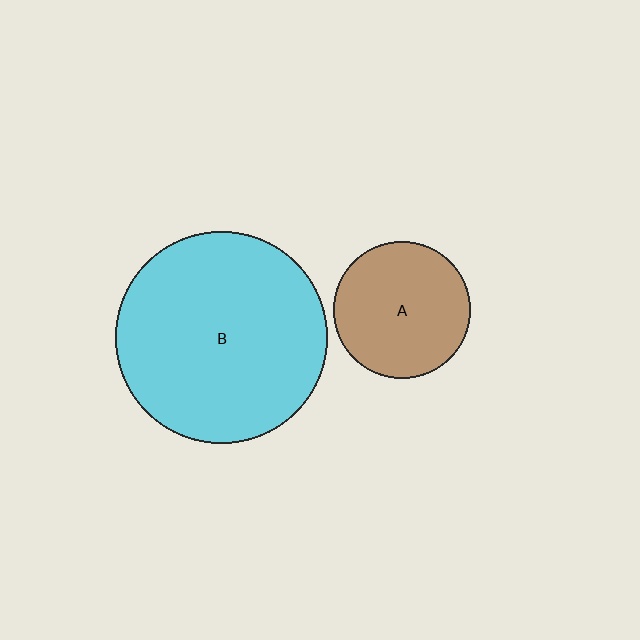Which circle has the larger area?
Circle B (cyan).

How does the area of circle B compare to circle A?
Approximately 2.4 times.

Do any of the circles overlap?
No, none of the circles overlap.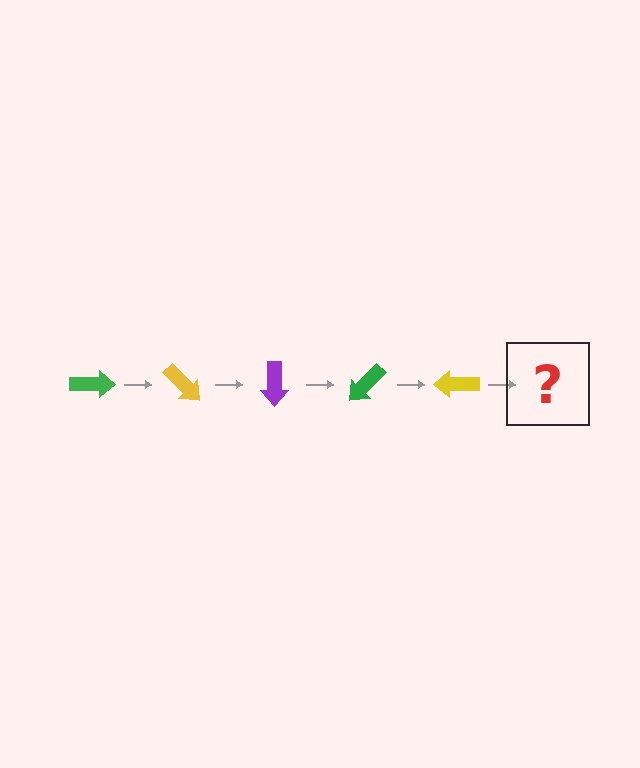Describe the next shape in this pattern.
It should be a purple arrow, rotated 225 degrees from the start.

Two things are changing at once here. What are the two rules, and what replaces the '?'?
The two rules are that it rotates 45 degrees each step and the color cycles through green, yellow, and purple. The '?' should be a purple arrow, rotated 225 degrees from the start.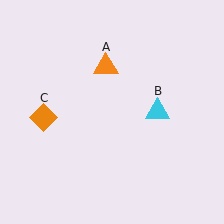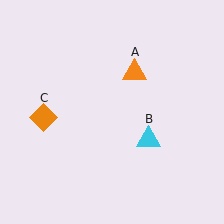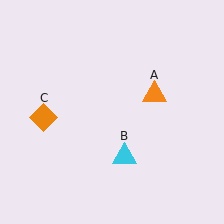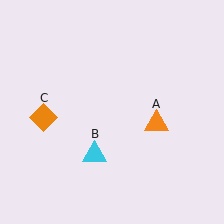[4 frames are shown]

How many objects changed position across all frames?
2 objects changed position: orange triangle (object A), cyan triangle (object B).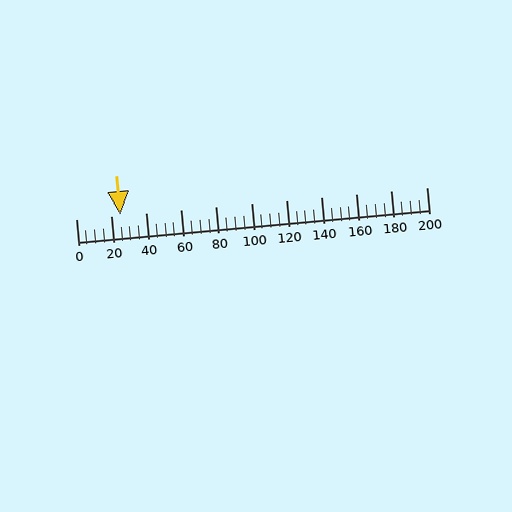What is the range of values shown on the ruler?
The ruler shows values from 0 to 200.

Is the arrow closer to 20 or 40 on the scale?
The arrow is closer to 20.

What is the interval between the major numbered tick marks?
The major tick marks are spaced 20 units apart.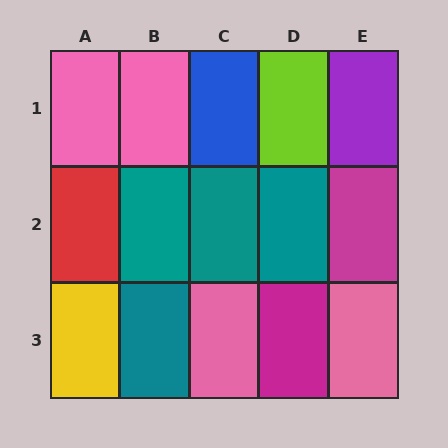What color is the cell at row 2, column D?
Teal.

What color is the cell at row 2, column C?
Teal.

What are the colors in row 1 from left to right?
Pink, pink, blue, lime, purple.